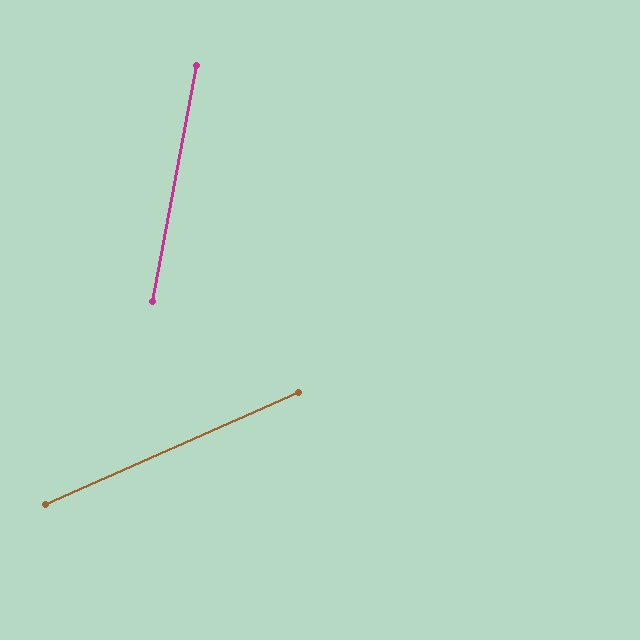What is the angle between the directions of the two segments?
Approximately 56 degrees.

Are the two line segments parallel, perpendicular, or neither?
Neither parallel nor perpendicular — they differ by about 56°.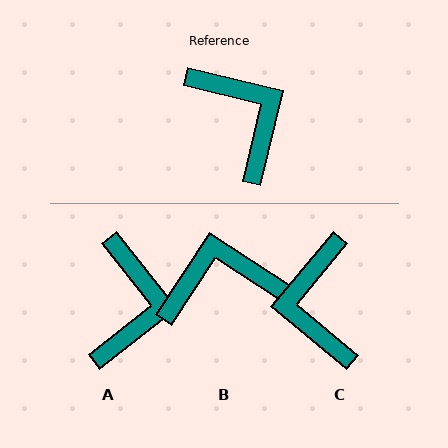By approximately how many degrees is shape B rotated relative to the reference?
Approximately 70 degrees counter-clockwise.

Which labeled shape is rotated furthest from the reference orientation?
C, about 154 degrees away.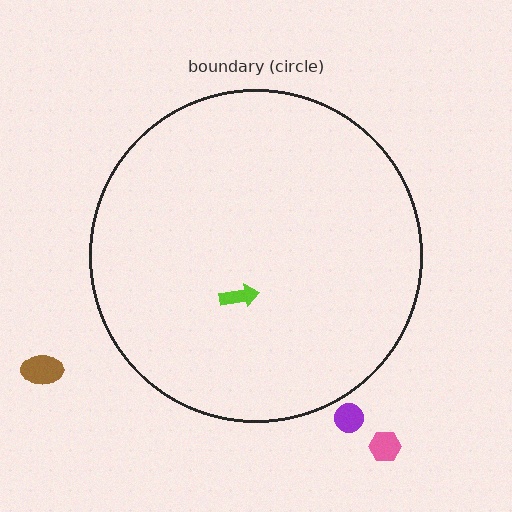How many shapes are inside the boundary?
1 inside, 3 outside.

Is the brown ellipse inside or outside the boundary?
Outside.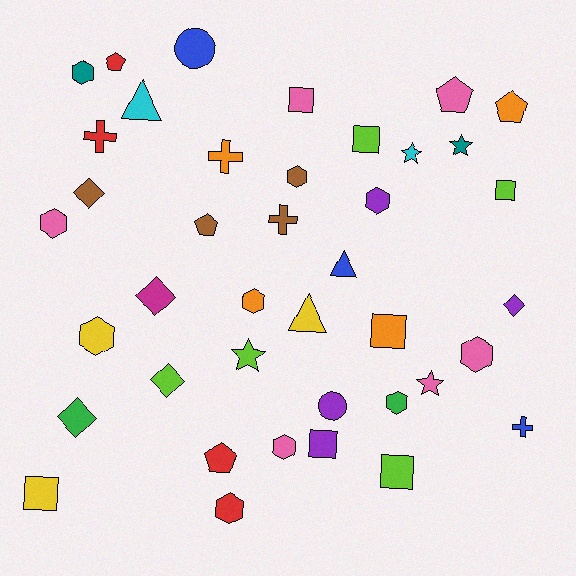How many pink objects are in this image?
There are 6 pink objects.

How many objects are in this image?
There are 40 objects.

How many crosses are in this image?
There are 4 crosses.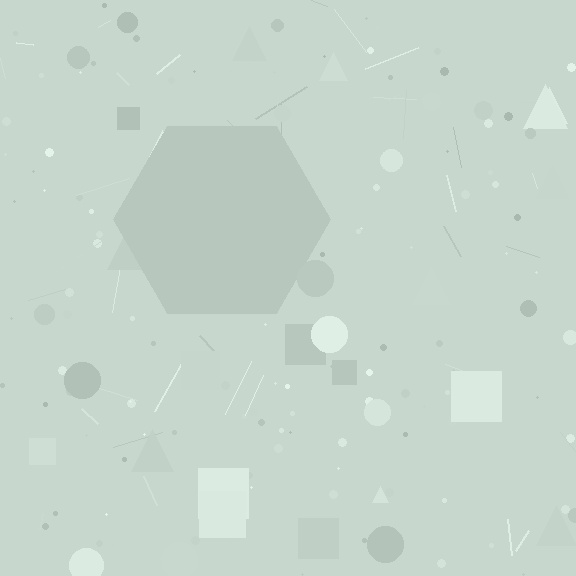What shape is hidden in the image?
A hexagon is hidden in the image.